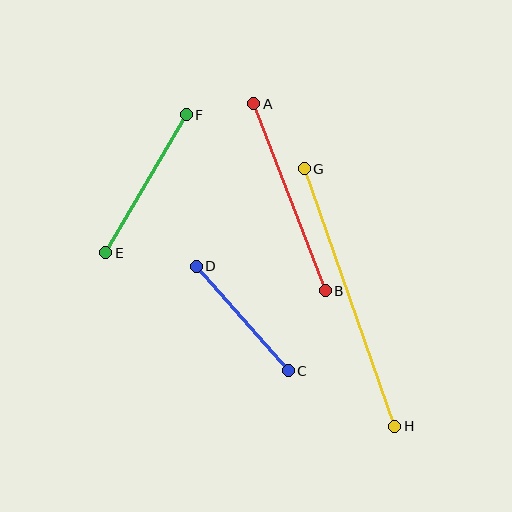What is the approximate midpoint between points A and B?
The midpoint is at approximately (289, 197) pixels.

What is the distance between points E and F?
The distance is approximately 160 pixels.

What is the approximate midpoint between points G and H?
The midpoint is at approximately (349, 298) pixels.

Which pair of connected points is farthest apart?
Points G and H are farthest apart.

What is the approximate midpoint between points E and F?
The midpoint is at approximately (146, 184) pixels.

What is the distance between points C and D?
The distance is approximately 139 pixels.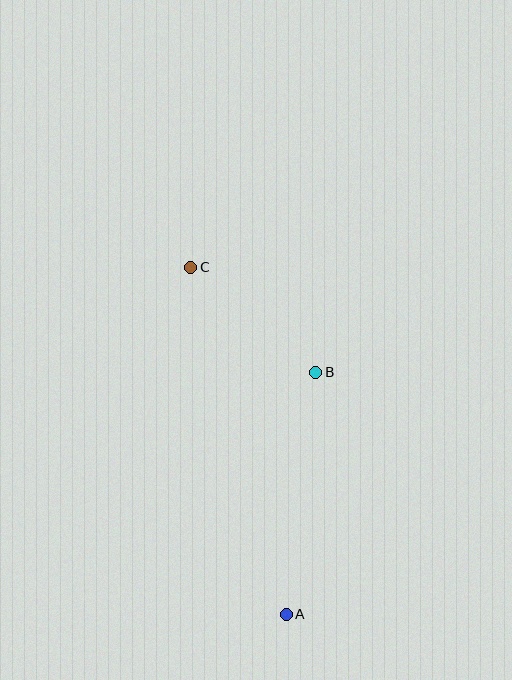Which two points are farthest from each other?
Points A and C are farthest from each other.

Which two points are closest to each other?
Points B and C are closest to each other.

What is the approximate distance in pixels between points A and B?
The distance between A and B is approximately 244 pixels.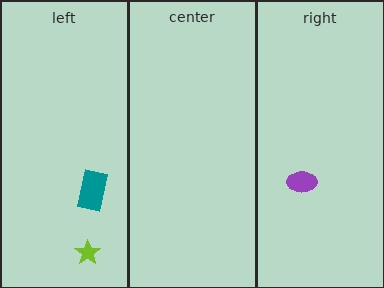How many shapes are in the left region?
2.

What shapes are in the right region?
The purple ellipse.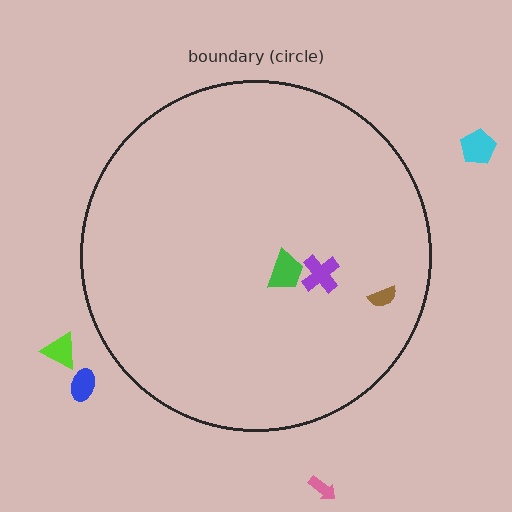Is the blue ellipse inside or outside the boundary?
Outside.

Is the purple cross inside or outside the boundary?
Inside.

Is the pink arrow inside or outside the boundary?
Outside.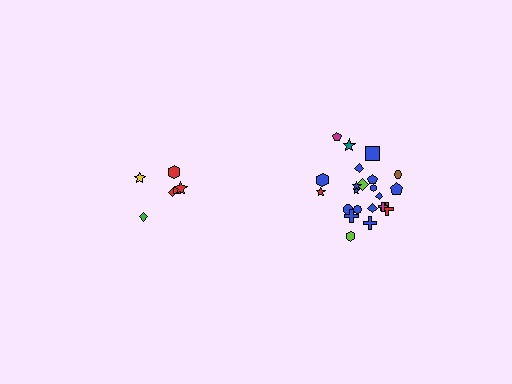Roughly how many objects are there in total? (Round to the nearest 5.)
Roughly 30 objects in total.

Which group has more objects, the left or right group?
The right group.